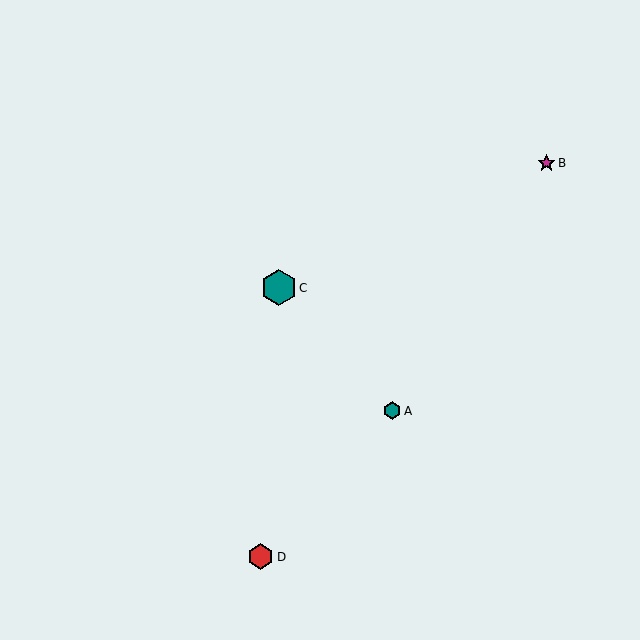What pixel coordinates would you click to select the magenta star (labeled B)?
Click at (546, 163) to select the magenta star B.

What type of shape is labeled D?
Shape D is a red hexagon.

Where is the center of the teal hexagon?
The center of the teal hexagon is at (279, 288).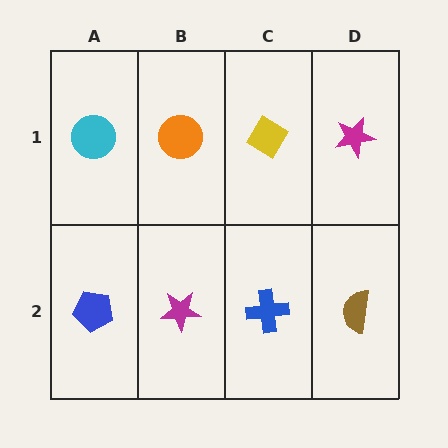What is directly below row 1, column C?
A blue cross.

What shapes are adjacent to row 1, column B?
A magenta star (row 2, column B), a cyan circle (row 1, column A), a yellow diamond (row 1, column C).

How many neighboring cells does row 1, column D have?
2.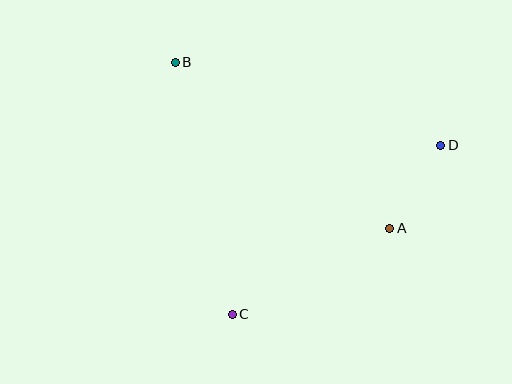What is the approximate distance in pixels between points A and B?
The distance between A and B is approximately 271 pixels.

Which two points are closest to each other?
Points A and D are closest to each other.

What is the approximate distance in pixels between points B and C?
The distance between B and C is approximately 258 pixels.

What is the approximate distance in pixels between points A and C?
The distance between A and C is approximately 179 pixels.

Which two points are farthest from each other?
Points B and D are farthest from each other.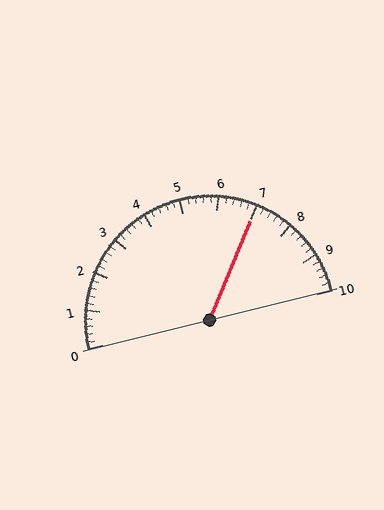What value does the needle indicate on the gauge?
The needle indicates approximately 7.0.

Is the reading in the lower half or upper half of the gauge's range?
The reading is in the upper half of the range (0 to 10).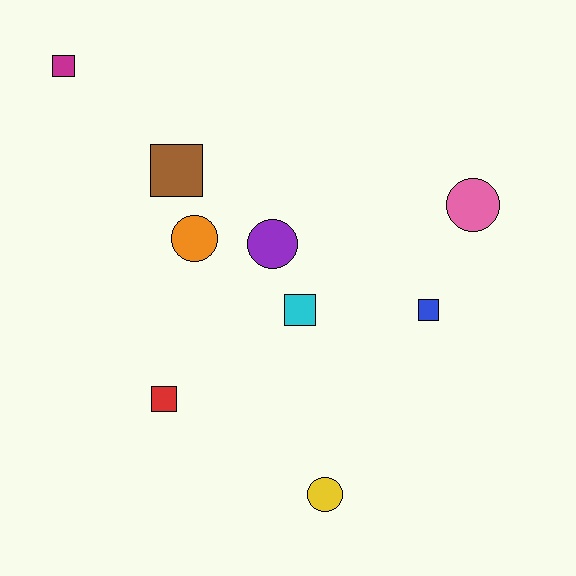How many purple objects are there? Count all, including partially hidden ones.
There is 1 purple object.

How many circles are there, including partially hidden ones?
There are 4 circles.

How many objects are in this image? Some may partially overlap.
There are 9 objects.